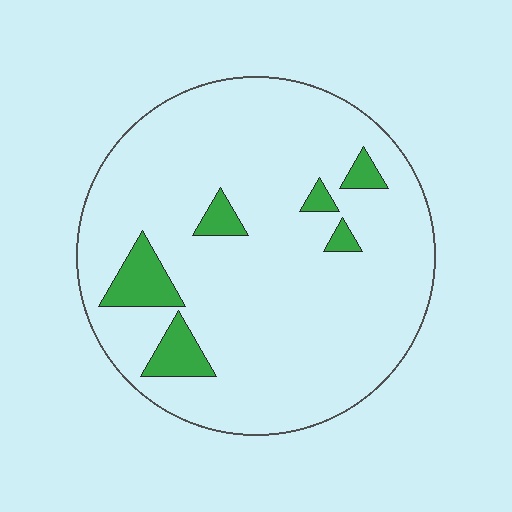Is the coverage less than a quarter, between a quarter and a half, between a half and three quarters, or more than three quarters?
Less than a quarter.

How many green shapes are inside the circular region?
6.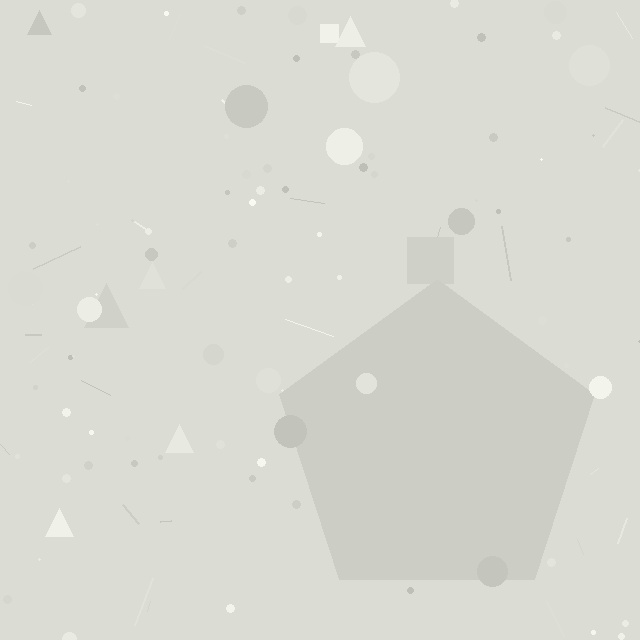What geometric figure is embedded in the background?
A pentagon is embedded in the background.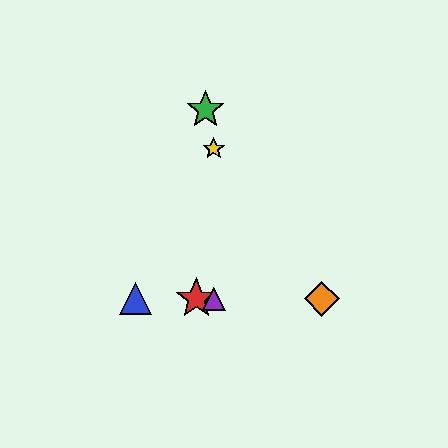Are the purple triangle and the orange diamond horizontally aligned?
Yes, both are at y≈299.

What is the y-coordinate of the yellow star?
The yellow star is at y≈149.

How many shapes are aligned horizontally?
4 shapes (the red star, the blue triangle, the purple triangle, the orange diamond) are aligned horizontally.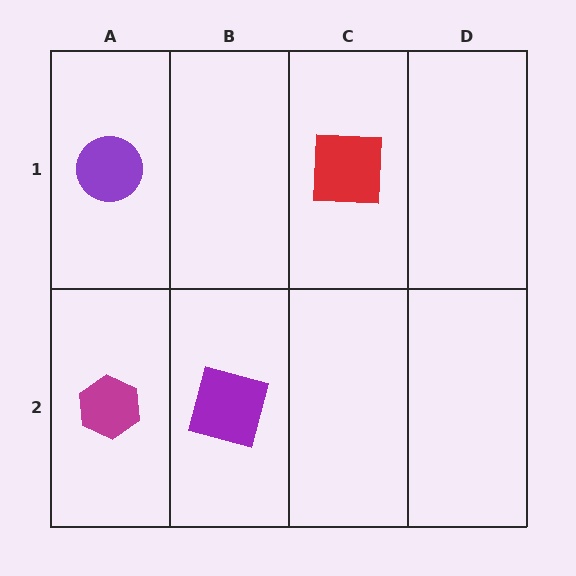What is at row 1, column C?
A red square.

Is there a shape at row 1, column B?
No, that cell is empty.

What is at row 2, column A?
A magenta hexagon.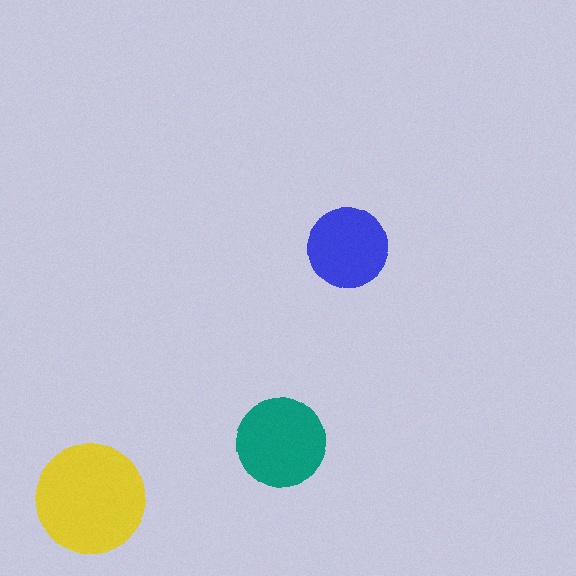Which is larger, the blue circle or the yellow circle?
The yellow one.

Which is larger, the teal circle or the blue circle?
The teal one.